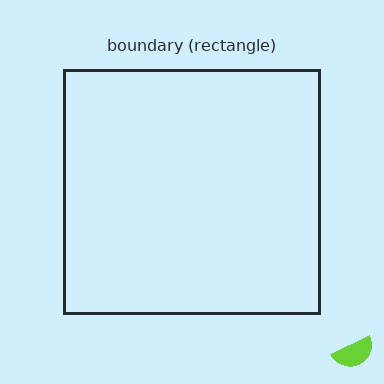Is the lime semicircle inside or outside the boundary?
Outside.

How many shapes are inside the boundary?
0 inside, 1 outside.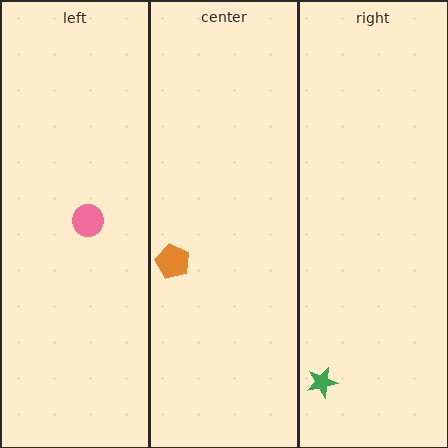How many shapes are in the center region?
1.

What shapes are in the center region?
The orange pentagon.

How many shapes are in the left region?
1.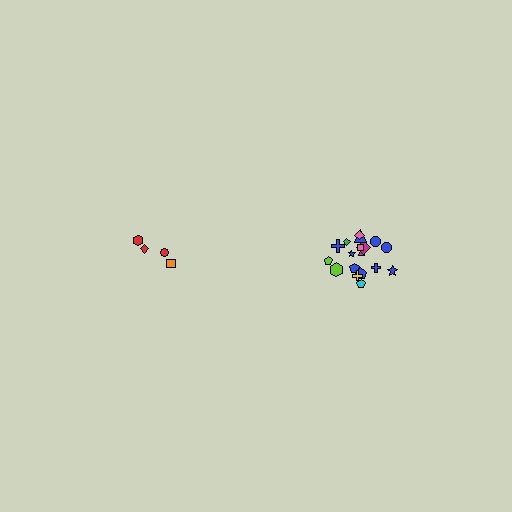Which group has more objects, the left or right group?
The right group.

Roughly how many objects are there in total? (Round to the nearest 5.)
Roughly 20 objects in total.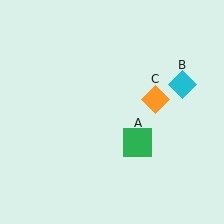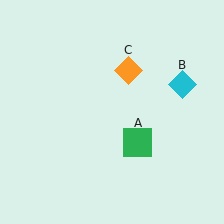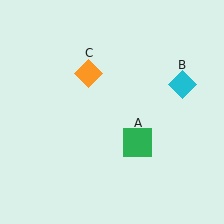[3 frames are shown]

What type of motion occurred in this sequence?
The orange diamond (object C) rotated counterclockwise around the center of the scene.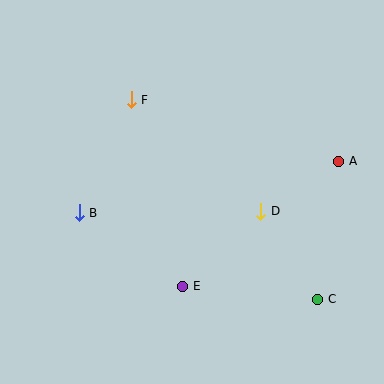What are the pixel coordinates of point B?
Point B is at (79, 213).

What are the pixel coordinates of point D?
Point D is at (261, 211).